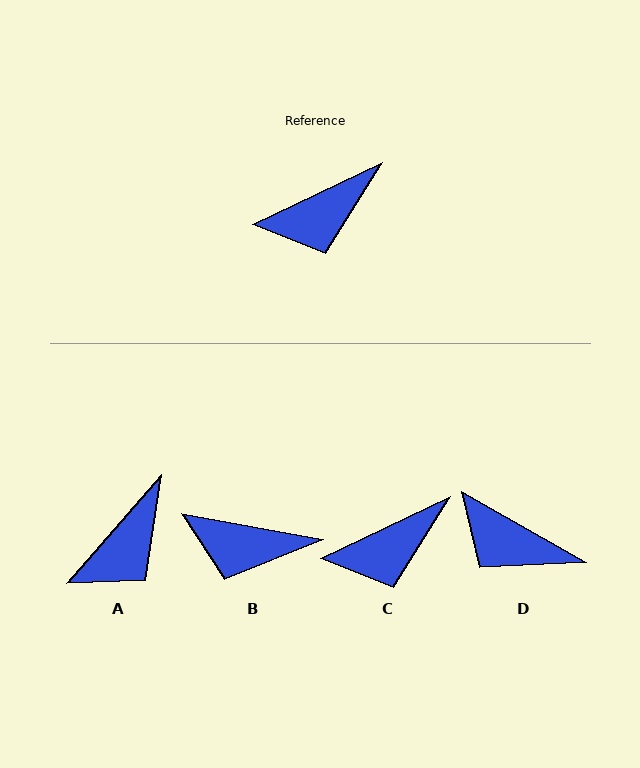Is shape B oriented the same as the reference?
No, it is off by about 36 degrees.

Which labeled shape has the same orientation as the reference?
C.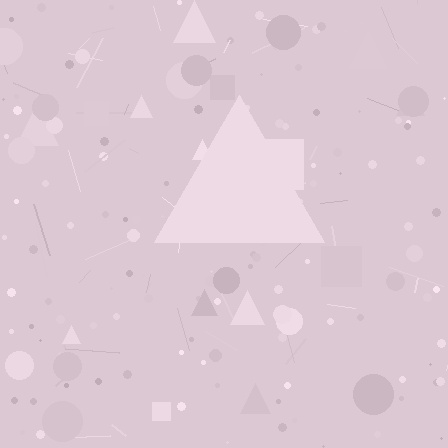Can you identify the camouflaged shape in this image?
The camouflaged shape is a triangle.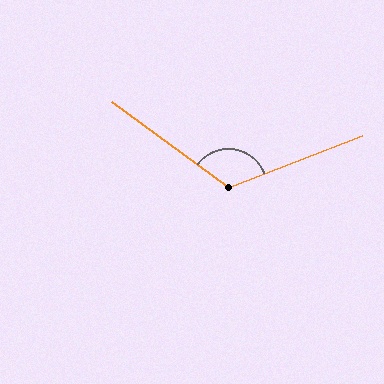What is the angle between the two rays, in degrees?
Approximately 122 degrees.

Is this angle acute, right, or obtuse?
It is obtuse.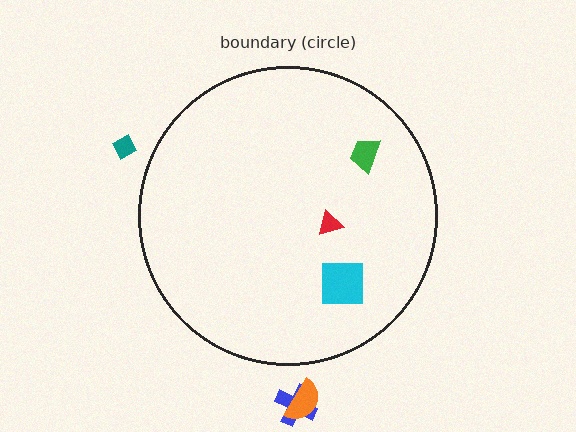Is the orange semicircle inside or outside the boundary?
Outside.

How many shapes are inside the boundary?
3 inside, 3 outside.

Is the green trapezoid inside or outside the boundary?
Inside.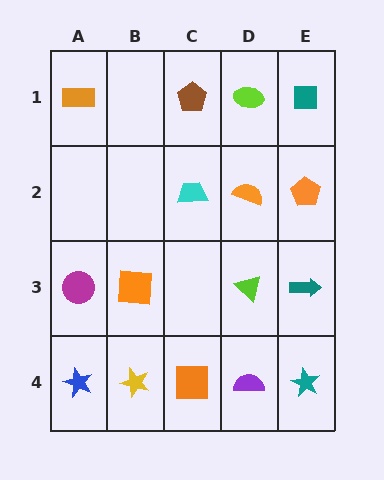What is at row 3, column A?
A magenta circle.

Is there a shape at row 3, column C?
No, that cell is empty.